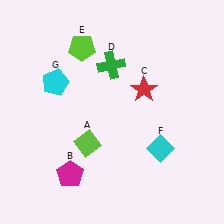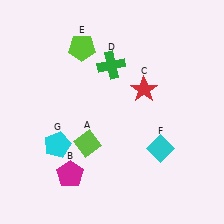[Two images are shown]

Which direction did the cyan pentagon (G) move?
The cyan pentagon (G) moved down.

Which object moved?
The cyan pentagon (G) moved down.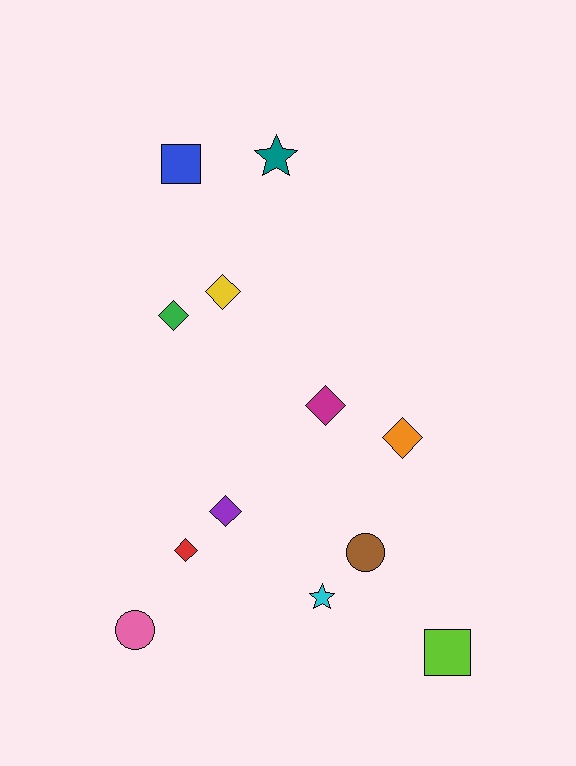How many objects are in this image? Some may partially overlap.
There are 12 objects.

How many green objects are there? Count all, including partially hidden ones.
There is 1 green object.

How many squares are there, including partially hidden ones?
There are 2 squares.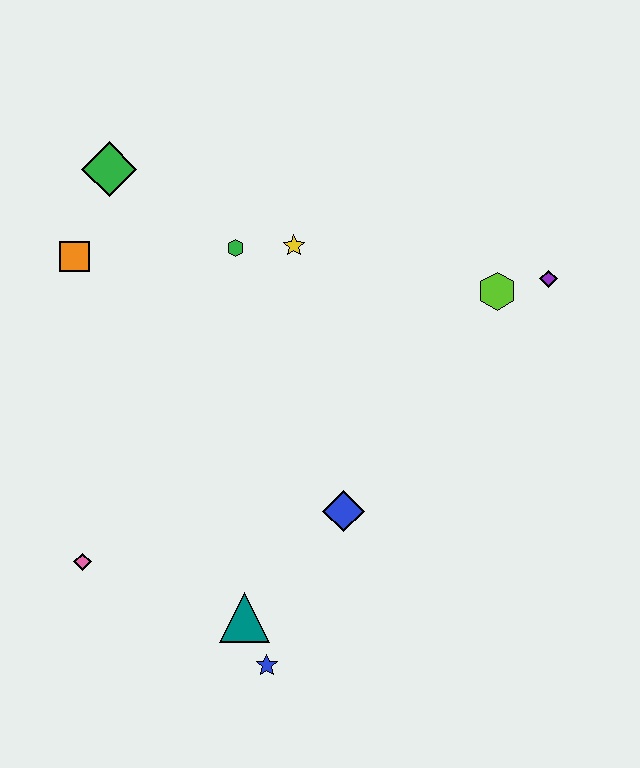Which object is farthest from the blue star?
The green diamond is farthest from the blue star.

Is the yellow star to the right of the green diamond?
Yes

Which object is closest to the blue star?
The teal triangle is closest to the blue star.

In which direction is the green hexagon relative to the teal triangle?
The green hexagon is above the teal triangle.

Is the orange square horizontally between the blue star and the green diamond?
No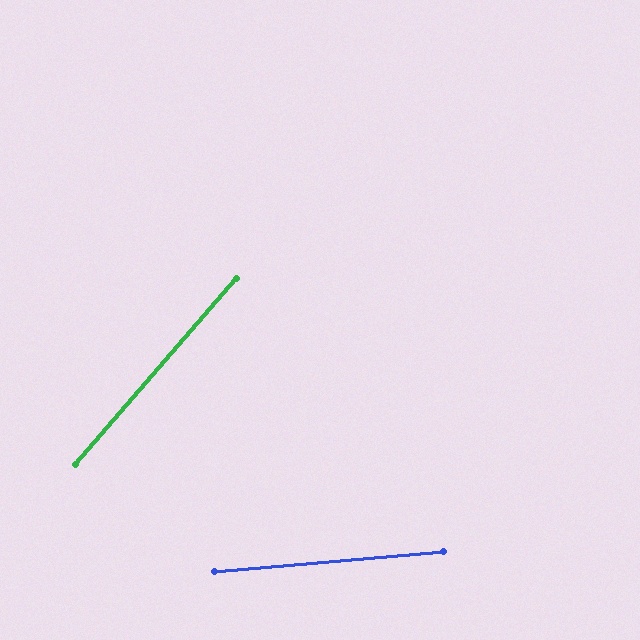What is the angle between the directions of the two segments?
Approximately 44 degrees.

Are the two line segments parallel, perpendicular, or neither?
Neither parallel nor perpendicular — they differ by about 44°.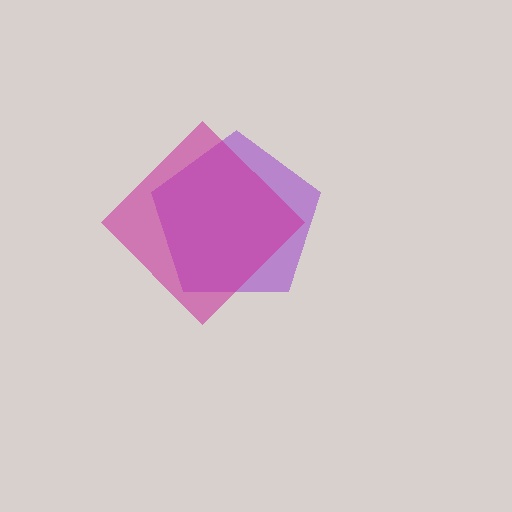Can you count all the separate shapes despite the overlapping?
Yes, there are 2 separate shapes.